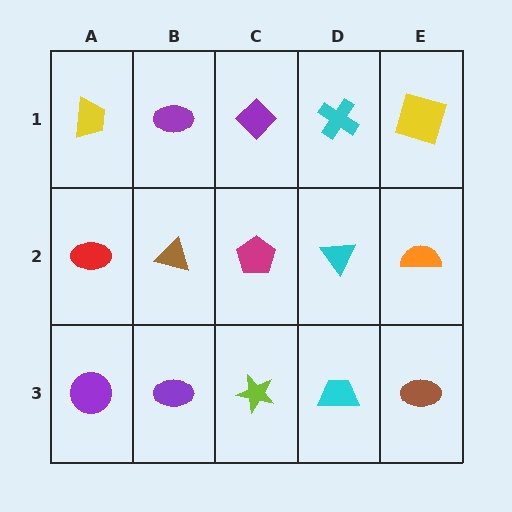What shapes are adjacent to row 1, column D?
A cyan triangle (row 2, column D), a purple diamond (row 1, column C), a yellow square (row 1, column E).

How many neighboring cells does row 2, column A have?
3.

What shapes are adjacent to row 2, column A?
A yellow trapezoid (row 1, column A), a purple circle (row 3, column A), a brown triangle (row 2, column B).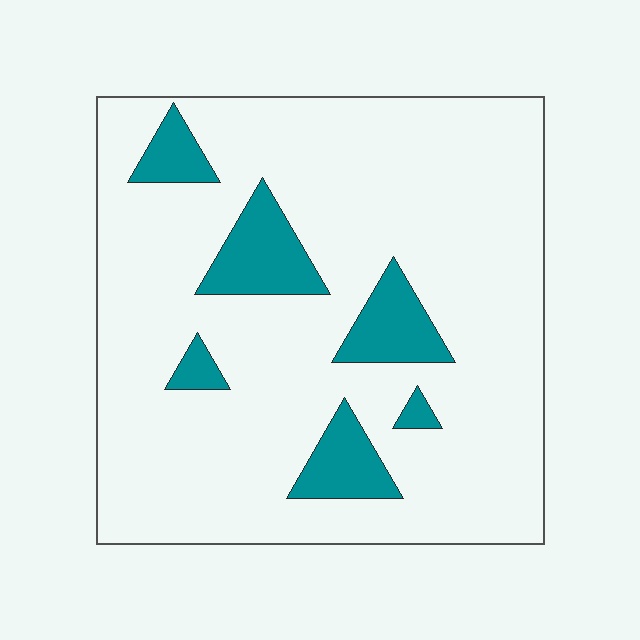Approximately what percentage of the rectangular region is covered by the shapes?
Approximately 15%.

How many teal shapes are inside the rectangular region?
6.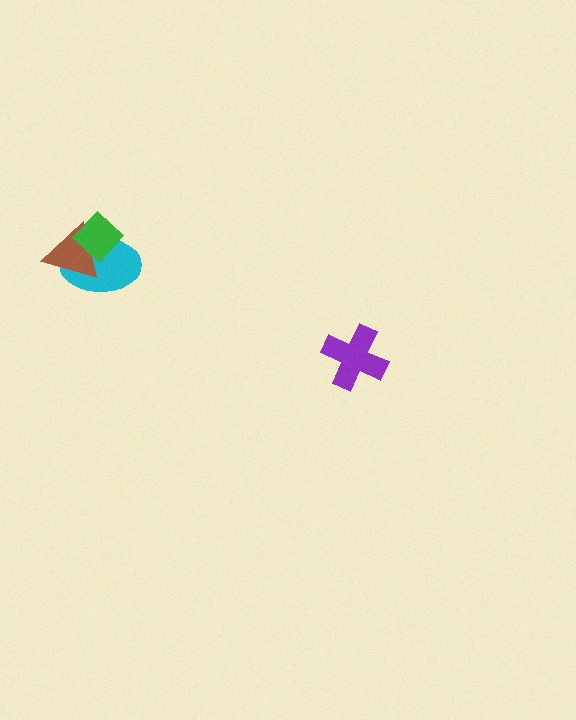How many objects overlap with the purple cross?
0 objects overlap with the purple cross.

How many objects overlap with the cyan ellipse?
2 objects overlap with the cyan ellipse.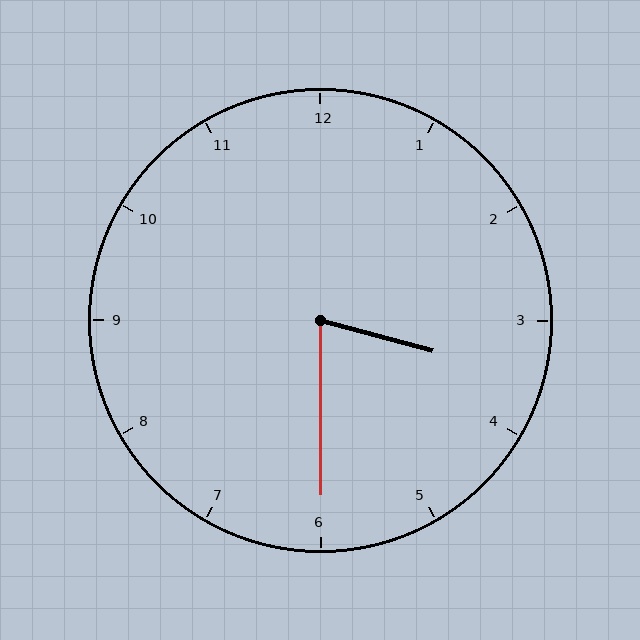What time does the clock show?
3:30.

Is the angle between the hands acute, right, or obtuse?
It is acute.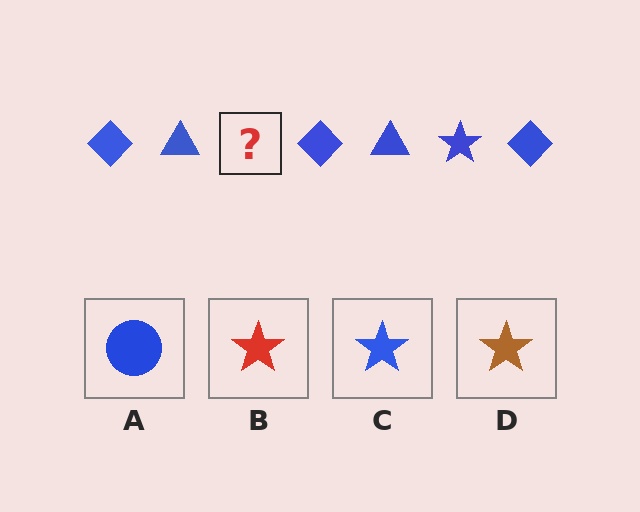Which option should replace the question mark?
Option C.